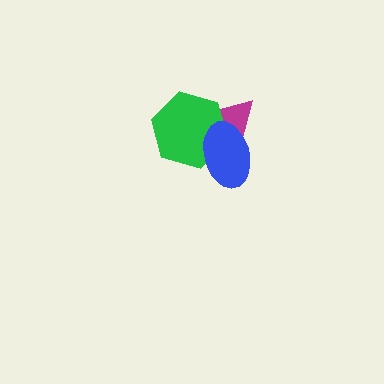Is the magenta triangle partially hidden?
Yes, it is partially covered by another shape.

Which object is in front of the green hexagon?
The blue ellipse is in front of the green hexagon.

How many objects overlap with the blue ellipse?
2 objects overlap with the blue ellipse.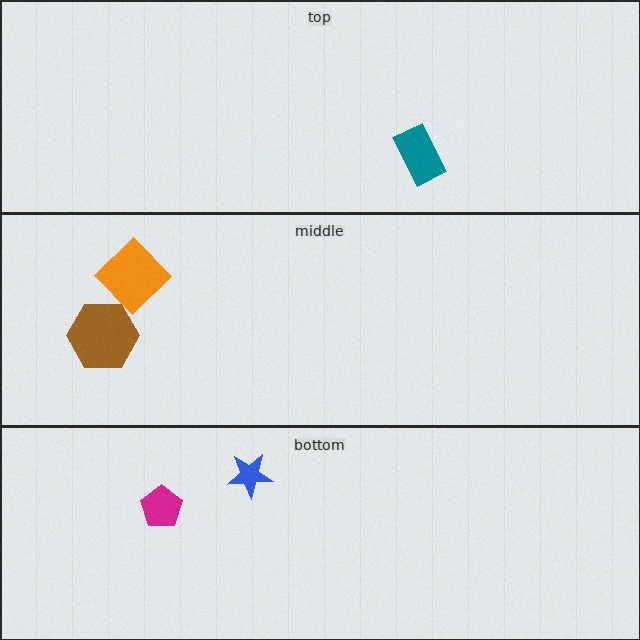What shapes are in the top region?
The teal rectangle.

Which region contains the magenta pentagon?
The bottom region.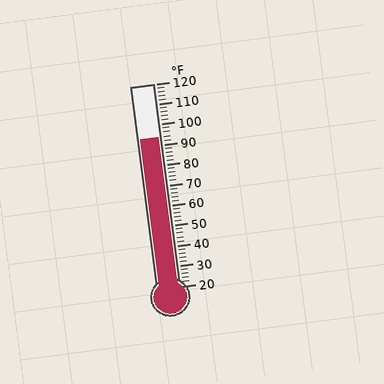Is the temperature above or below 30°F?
The temperature is above 30°F.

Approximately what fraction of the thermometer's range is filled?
The thermometer is filled to approximately 75% of its range.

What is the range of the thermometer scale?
The thermometer scale ranges from 20°F to 120°F.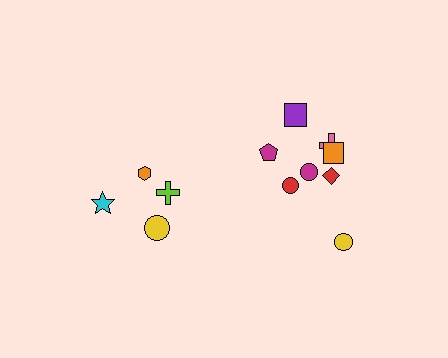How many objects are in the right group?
There are 8 objects.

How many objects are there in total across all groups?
There are 12 objects.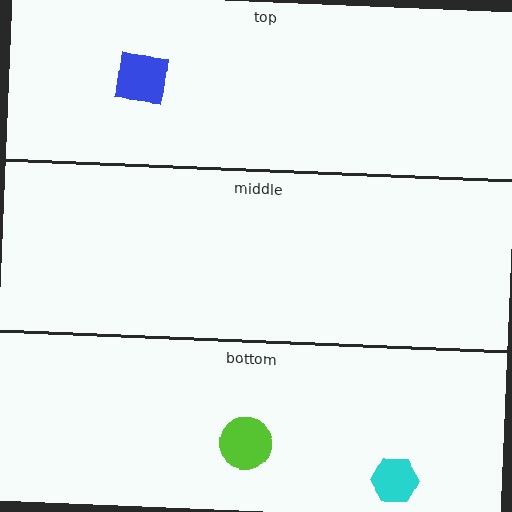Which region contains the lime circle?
The bottom region.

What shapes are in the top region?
The blue square.